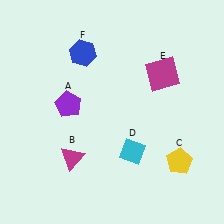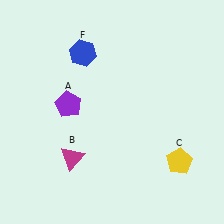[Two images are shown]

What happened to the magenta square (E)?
The magenta square (E) was removed in Image 2. It was in the top-right area of Image 1.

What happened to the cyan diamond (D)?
The cyan diamond (D) was removed in Image 2. It was in the bottom-right area of Image 1.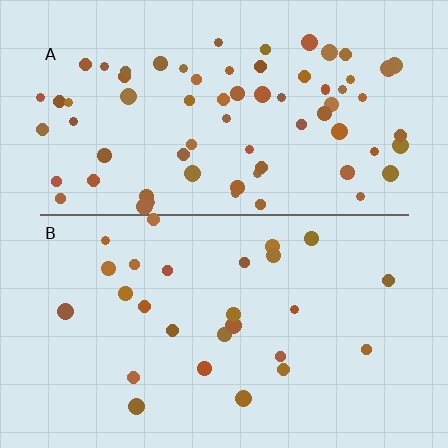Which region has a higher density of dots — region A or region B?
A (the top).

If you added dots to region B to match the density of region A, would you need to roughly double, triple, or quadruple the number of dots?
Approximately triple.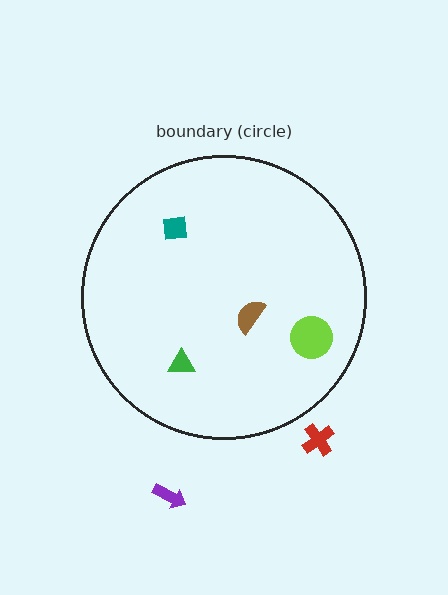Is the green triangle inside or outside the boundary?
Inside.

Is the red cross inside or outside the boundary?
Outside.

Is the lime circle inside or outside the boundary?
Inside.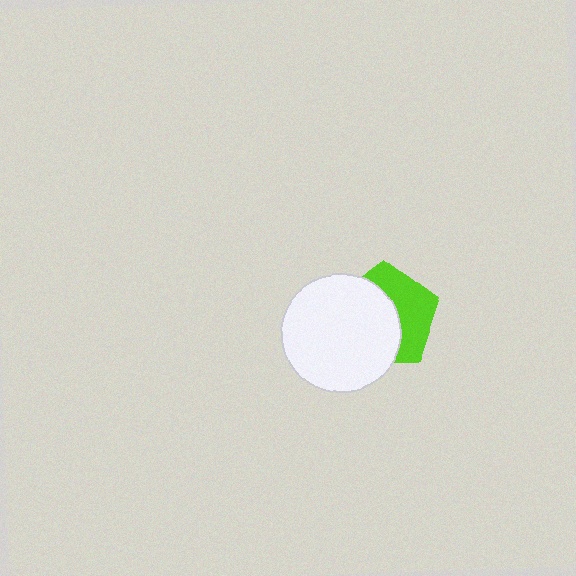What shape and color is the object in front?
The object in front is a white circle.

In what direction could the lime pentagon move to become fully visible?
The lime pentagon could move right. That would shift it out from behind the white circle entirely.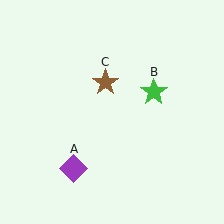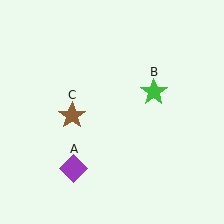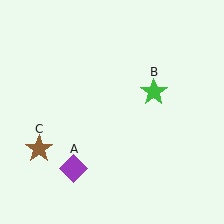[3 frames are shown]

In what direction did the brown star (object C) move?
The brown star (object C) moved down and to the left.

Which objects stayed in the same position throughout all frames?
Purple diamond (object A) and green star (object B) remained stationary.